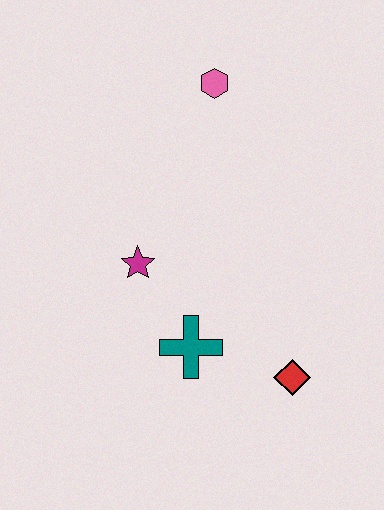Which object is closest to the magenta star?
The teal cross is closest to the magenta star.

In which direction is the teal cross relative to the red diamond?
The teal cross is to the left of the red diamond.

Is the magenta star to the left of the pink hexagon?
Yes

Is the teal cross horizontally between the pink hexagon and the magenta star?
Yes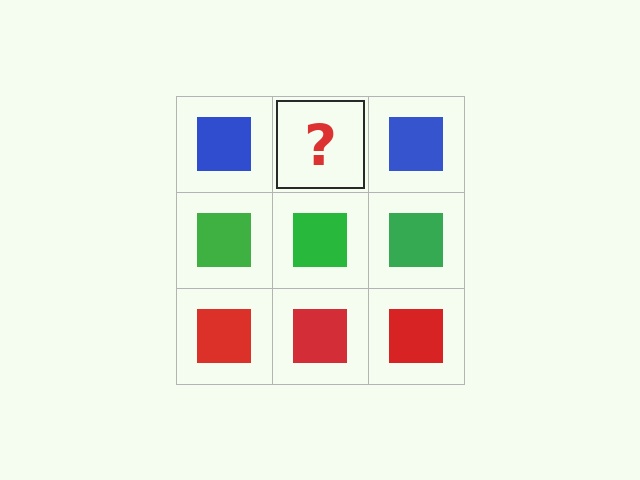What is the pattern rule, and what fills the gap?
The rule is that each row has a consistent color. The gap should be filled with a blue square.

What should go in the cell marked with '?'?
The missing cell should contain a blue square.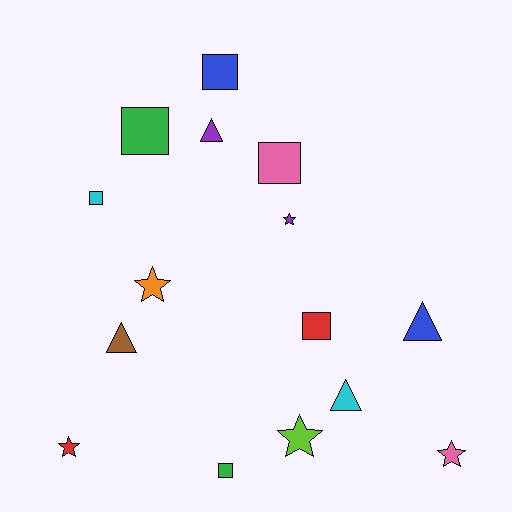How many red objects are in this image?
There are 2 red objects.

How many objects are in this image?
There are 15 objects.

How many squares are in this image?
There are 6 squares.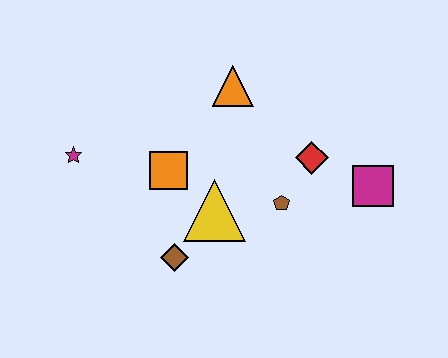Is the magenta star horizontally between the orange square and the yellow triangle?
No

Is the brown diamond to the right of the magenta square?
No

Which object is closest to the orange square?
The yellow triangle is closest to the orange square.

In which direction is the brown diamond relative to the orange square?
The brown diamond is below the orange square.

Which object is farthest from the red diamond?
The magenta star is farthest from the red diamond.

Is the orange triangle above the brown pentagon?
Yes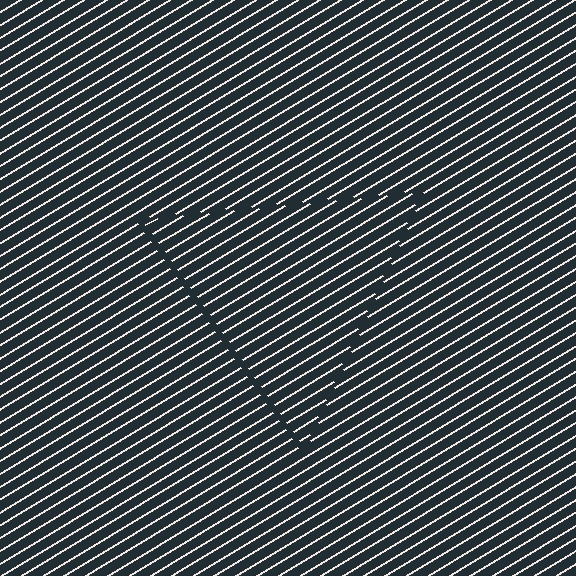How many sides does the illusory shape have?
3 sides — the line-ends trace a triangle.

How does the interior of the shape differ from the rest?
The interior of the shape contains the same grating, shifted by half a period — the contour is defined by the phase discontinuity where line-ends from the inner and outer gratings abut.